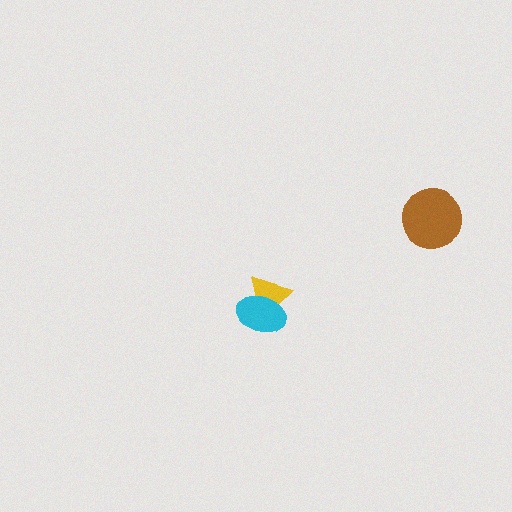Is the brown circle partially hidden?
No, no other shape covers it.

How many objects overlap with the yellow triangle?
1 object overlaps with the yellow triangle.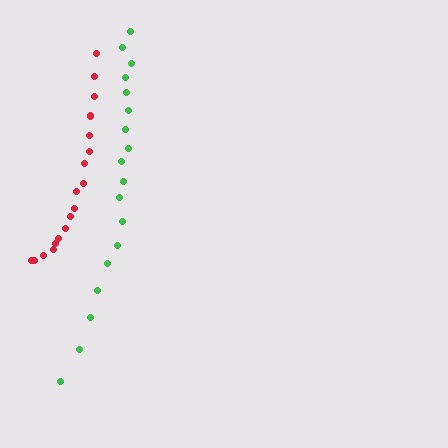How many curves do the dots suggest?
There are 2 distinct paths.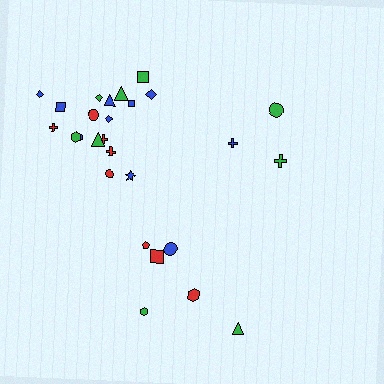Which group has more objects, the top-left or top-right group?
The top-left group.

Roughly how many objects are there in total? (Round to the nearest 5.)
Roughly 25 objects in total.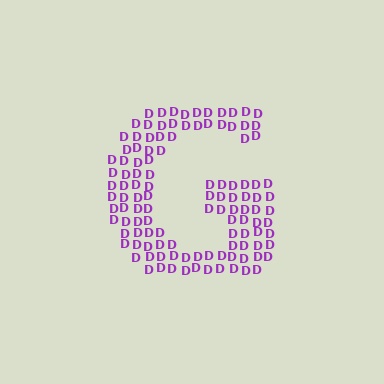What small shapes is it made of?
It is made of small letter D's.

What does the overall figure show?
The overall figure shows the letter G.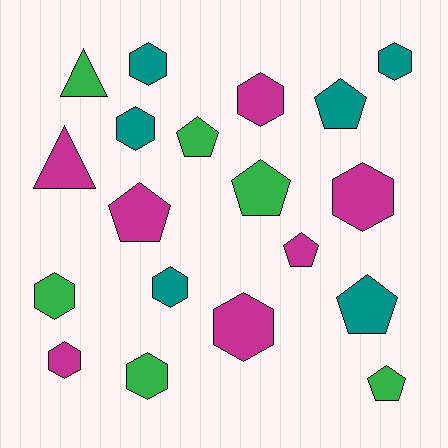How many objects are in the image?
There are 19 objects.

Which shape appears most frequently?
Hexagon, with 10 objects.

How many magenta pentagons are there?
There are 2 magenta pentagons.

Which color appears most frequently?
Magenta, with 7 objects.